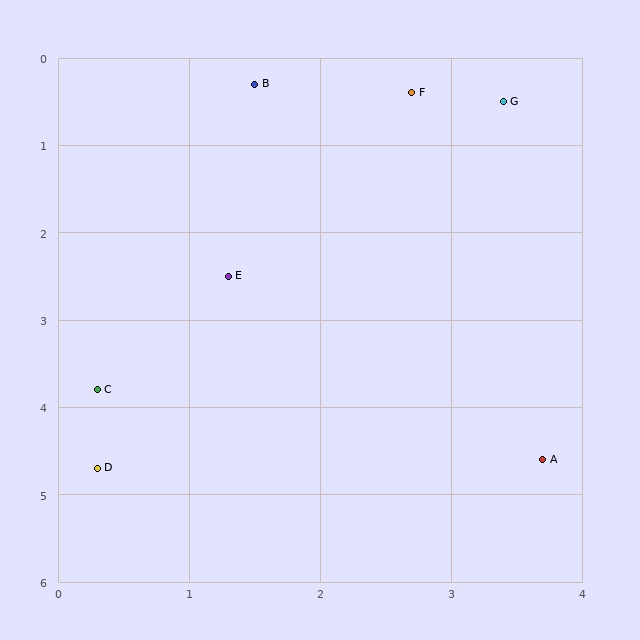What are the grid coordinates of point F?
Point F is at approximately (2.7, 0.4).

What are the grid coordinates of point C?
Point C is at approximately (0.3, 3.8).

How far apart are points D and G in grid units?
Points D and G are about 5.2 grid units apart.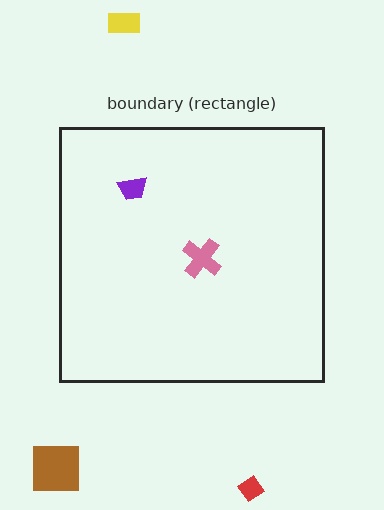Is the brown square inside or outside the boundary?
Outside.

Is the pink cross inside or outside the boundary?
Inside.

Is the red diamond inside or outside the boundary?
Outside.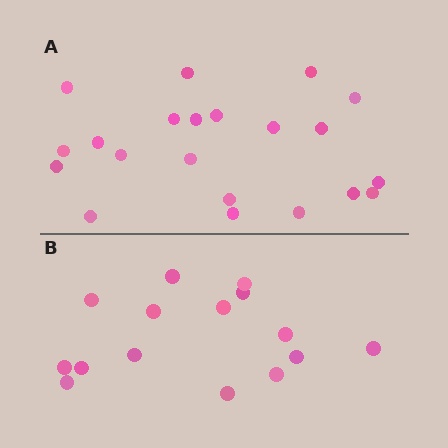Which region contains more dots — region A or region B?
Region A (the top region) has more dots.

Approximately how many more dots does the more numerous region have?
Region A has about 6 more dots than region B.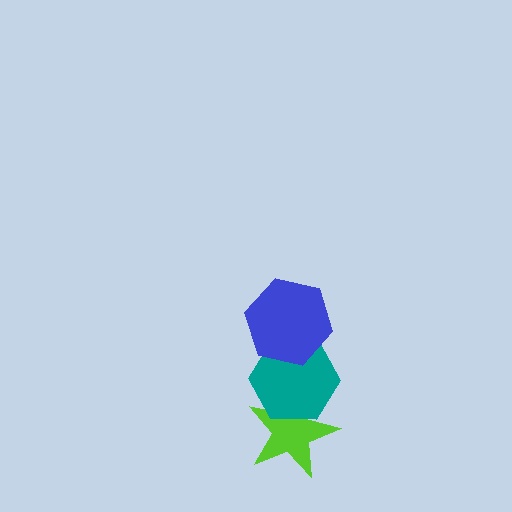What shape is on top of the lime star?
The teal hexagon is on top of the lime star.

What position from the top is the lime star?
The lime star is 3rd from the top.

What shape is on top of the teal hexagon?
The blue hexagon is on top of the teal hexagon.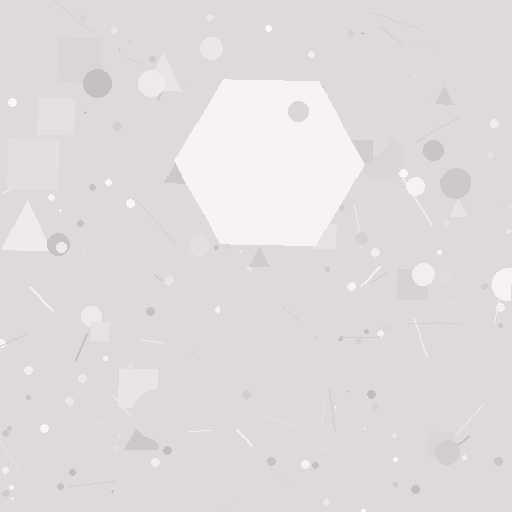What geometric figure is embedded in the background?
A hexagon is embedded in the background.